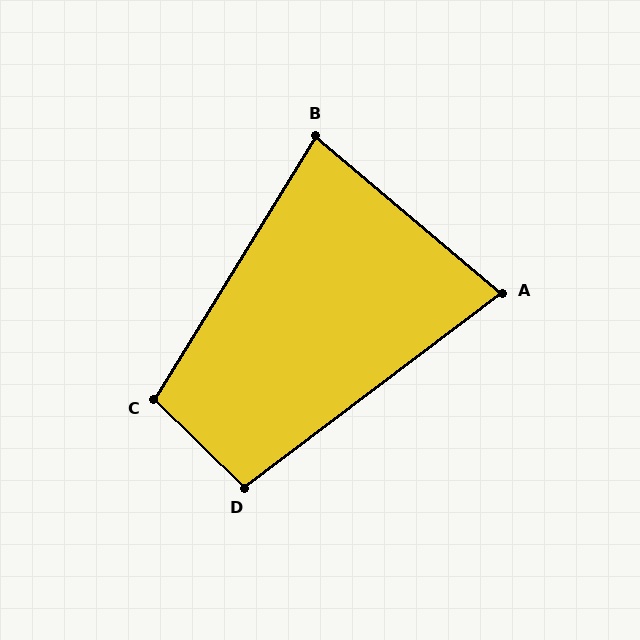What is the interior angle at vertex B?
Approximately 81 degrees (acute).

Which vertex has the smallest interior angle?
A, at approximately 77 degrees.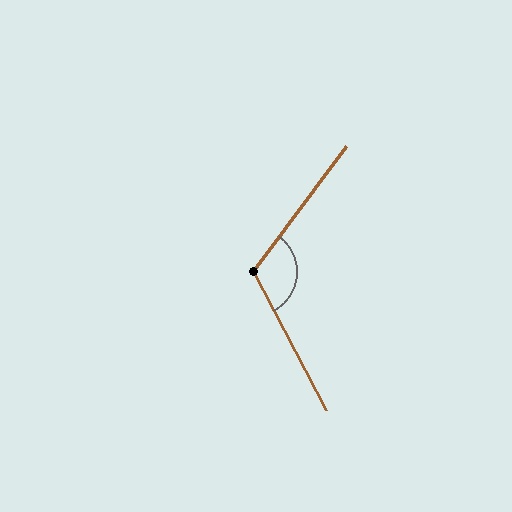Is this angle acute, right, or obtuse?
It is obtuse.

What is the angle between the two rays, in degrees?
Approximately 116 degrees.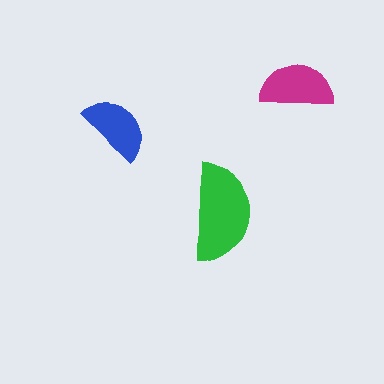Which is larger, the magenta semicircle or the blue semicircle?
The magenta one.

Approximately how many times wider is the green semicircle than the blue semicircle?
About 1.5 times wider.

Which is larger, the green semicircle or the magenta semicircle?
The green one.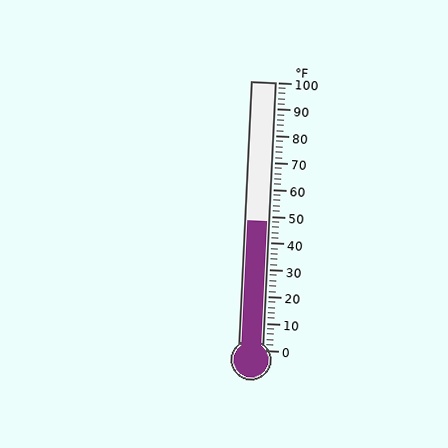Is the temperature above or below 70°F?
The temperature is below 70°F.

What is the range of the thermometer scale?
The thermometer scale ranges from 0°F to 100°F.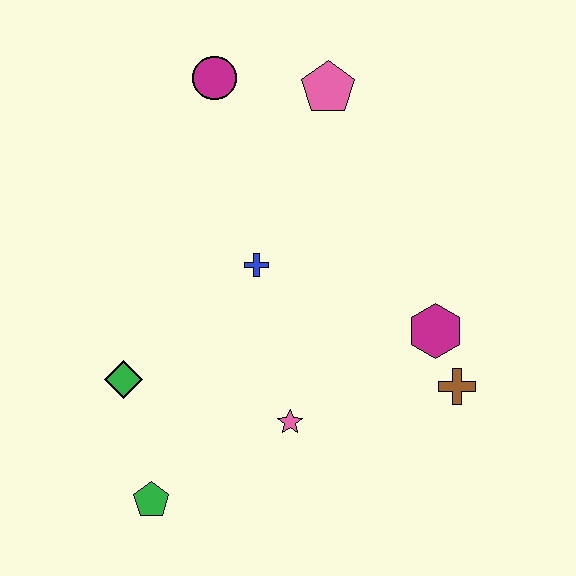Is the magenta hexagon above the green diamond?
Yes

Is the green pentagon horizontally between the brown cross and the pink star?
No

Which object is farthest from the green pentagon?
The pink pentagon is farthest from the green pentagon.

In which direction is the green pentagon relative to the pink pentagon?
The green pentagon is below the pink pentagon.